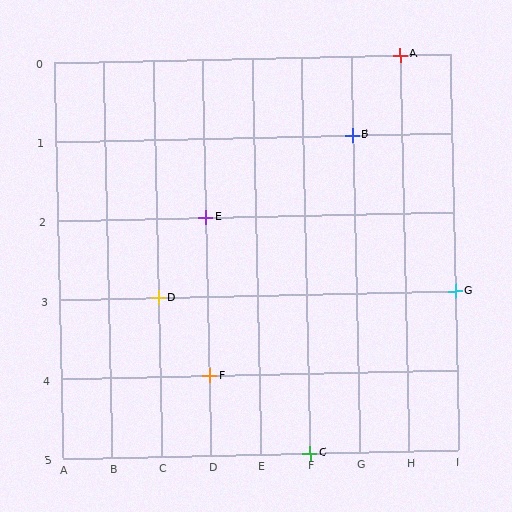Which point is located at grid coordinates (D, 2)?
Point E is at (D, 2).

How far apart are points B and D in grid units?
Points B and D are 4 columns and 2 rows apart (about 4.5 grid units diagonally).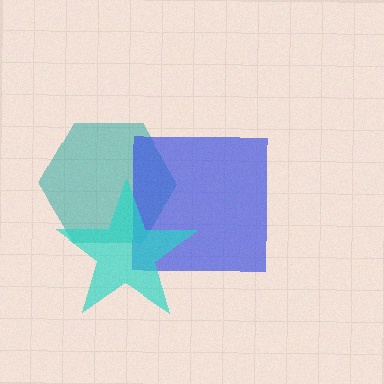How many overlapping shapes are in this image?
There are 3 overlapping shapes in the image.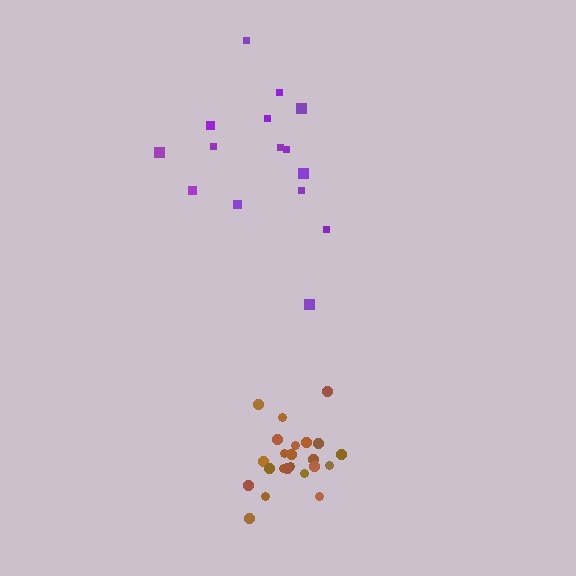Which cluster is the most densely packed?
Brown.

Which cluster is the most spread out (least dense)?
Purple.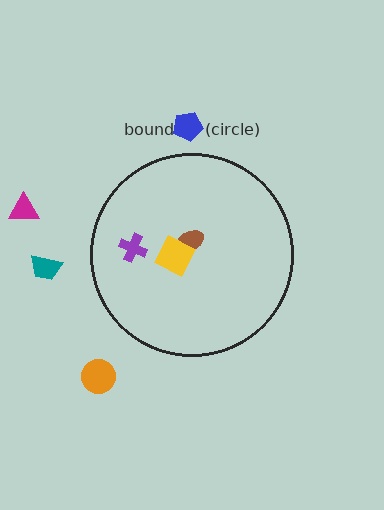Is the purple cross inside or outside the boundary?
Inside.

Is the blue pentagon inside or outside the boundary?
Outside.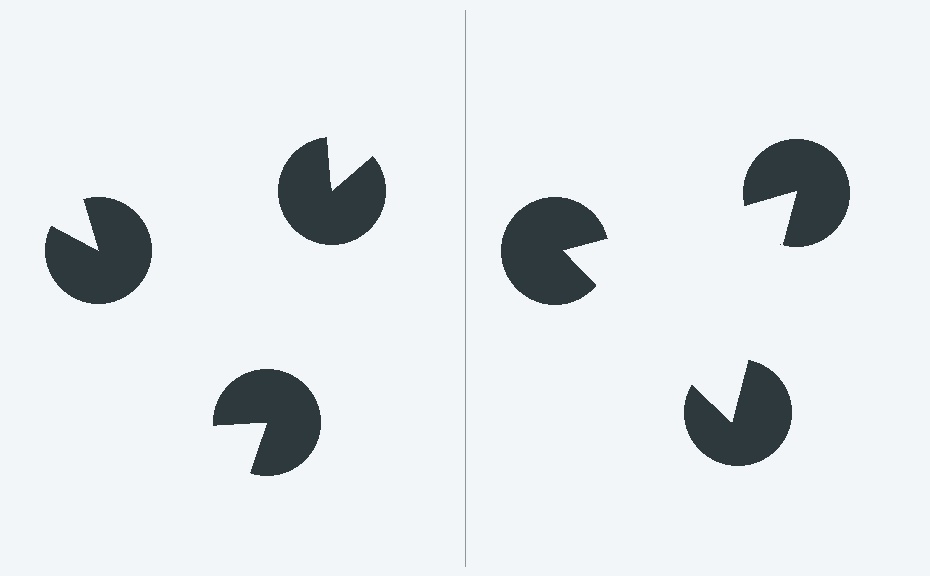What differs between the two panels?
The pac-man discs are positioned identically on both sides; only the wedge orientations differ. On the right they align to a triangle; on the left they are misaligned.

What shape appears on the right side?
An illusory triangle.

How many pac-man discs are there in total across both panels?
6 — 3 on each side.